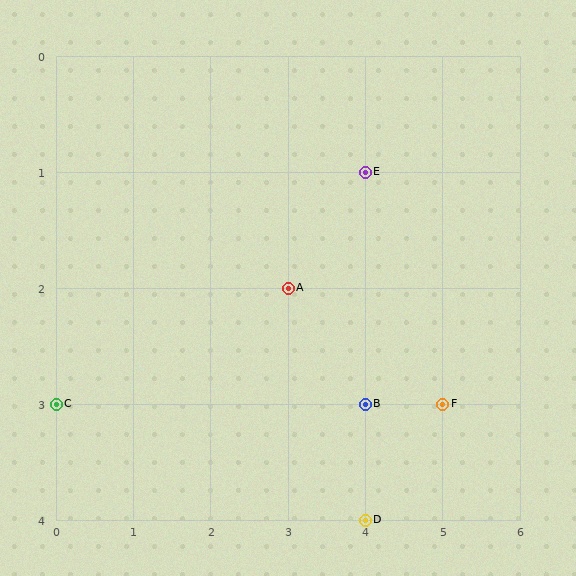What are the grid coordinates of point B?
Point B is at grid coordinates (4, 3).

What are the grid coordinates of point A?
Point A is at grid coordinates (3, 2).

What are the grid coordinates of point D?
Point D is at grid coordinates (4, 4).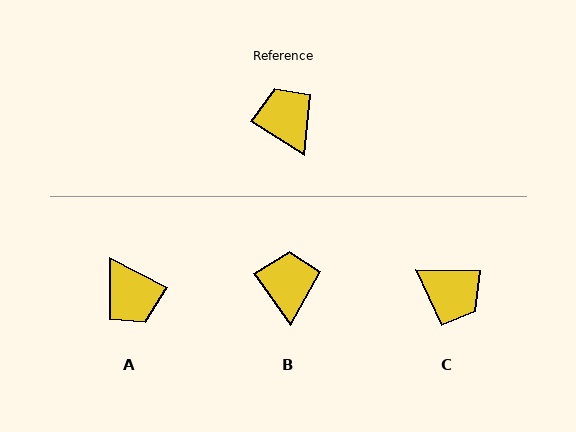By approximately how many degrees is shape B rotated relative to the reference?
Approximately 23 degrees clockwise.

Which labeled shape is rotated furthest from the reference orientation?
A, about 175 degrees away.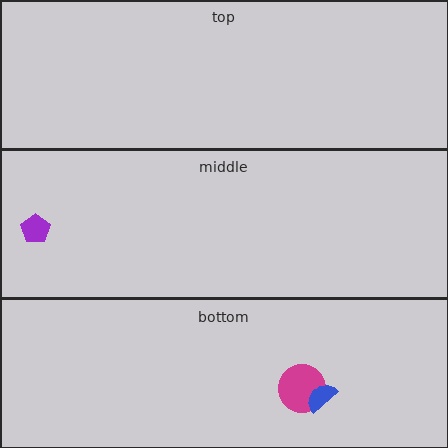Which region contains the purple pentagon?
The middle region.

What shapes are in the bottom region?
The magenta circle, the blue semicircle.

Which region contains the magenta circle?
The bottom region.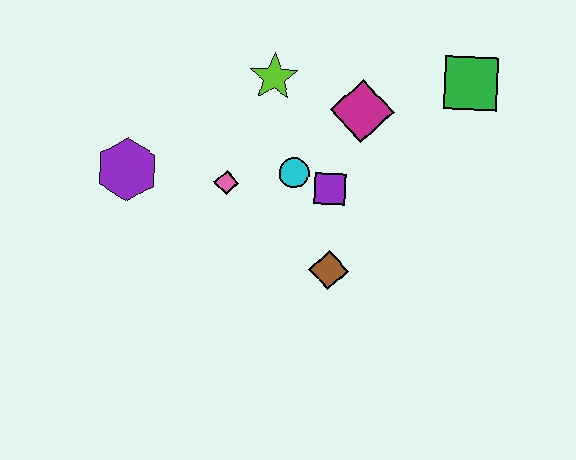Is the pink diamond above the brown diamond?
Yes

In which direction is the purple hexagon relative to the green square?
The purple hexagon is to the left of the green square.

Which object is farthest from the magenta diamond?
The purple hexagon is farthest from the magenta diamond.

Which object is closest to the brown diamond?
The purple square is closest to the brown diamond.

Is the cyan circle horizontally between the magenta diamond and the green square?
No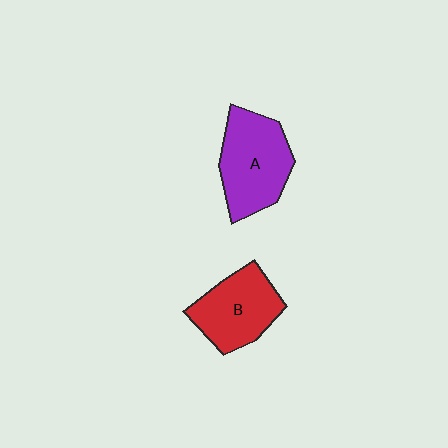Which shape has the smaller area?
Shape B (red).